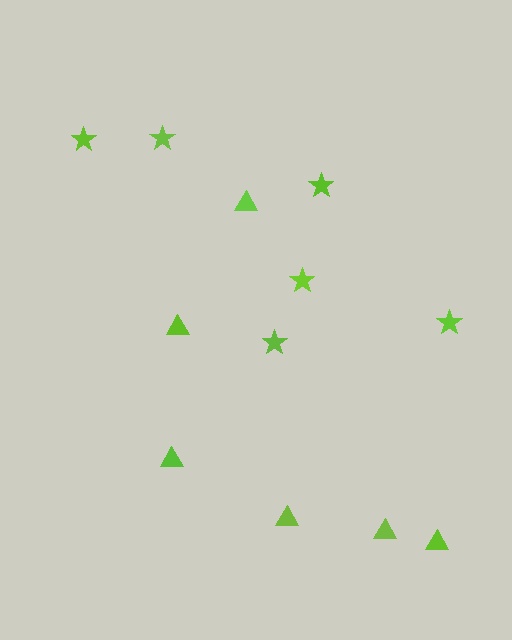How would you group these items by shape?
There are 2 groups: one group of stars (6) and one group of triangles (6).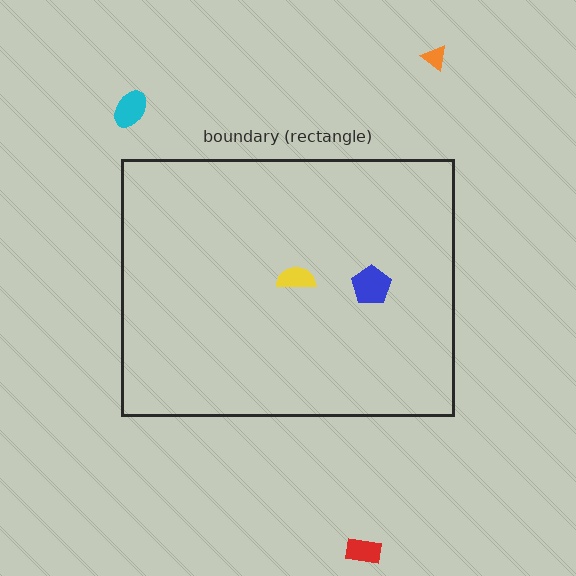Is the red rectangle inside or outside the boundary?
Outside.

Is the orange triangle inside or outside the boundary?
Outside.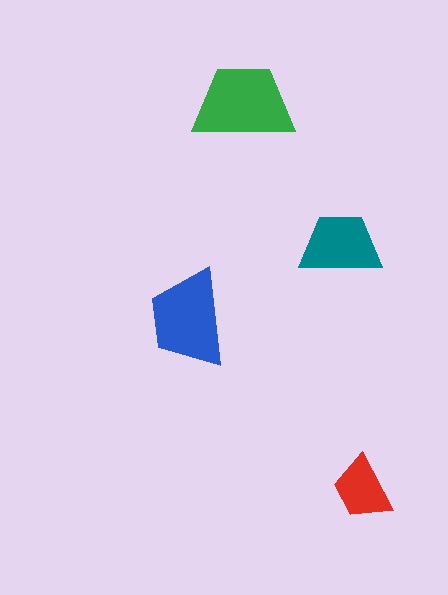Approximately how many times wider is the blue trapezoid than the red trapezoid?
About 1.5 times wider.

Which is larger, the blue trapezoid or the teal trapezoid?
The blue one.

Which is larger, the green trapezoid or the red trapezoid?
The green one.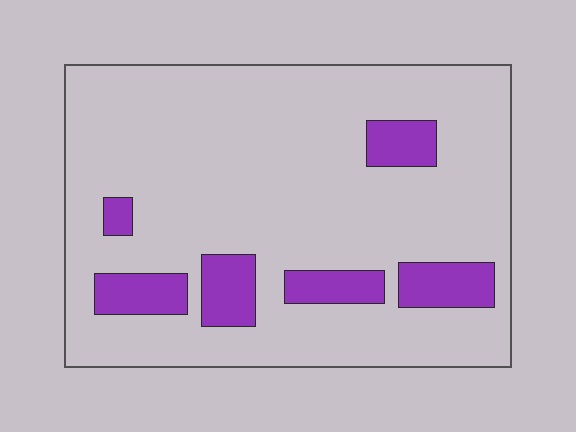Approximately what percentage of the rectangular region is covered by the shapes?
Approximately 15%.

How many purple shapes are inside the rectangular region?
6.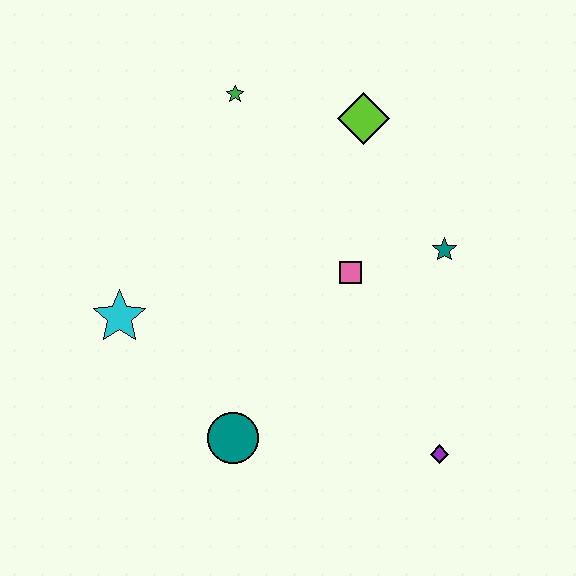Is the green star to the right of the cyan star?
Yes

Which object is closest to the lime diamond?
The green star is closest to the lime diamond.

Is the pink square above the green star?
No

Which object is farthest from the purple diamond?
The green star is farthest from the purple diamond.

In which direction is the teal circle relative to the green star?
The teal circle is below the green star.